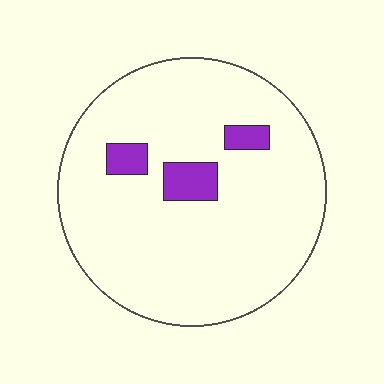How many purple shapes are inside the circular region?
3.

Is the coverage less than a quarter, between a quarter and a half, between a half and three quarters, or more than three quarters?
Less than a quarter.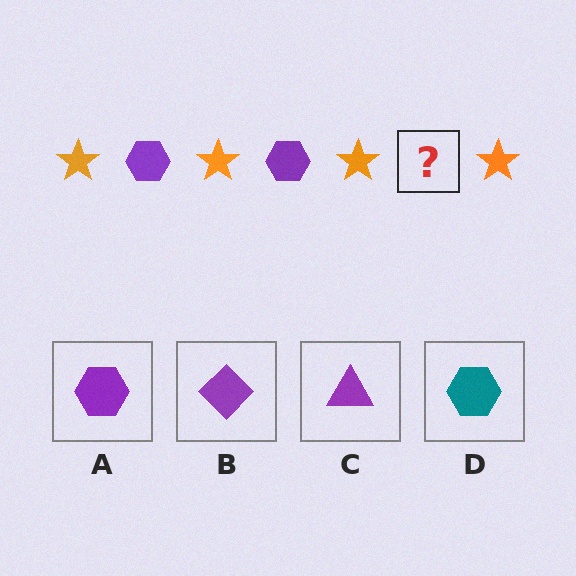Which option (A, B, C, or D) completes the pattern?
A.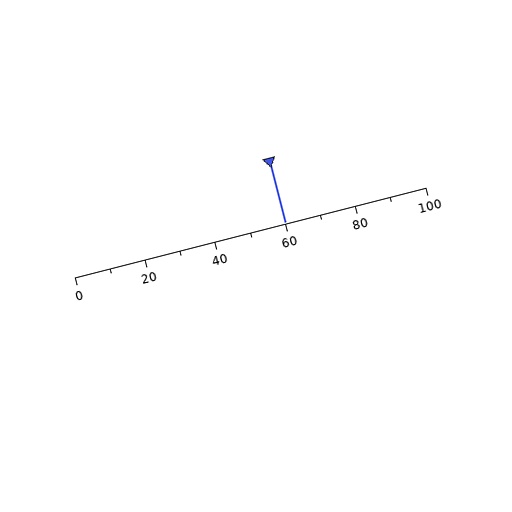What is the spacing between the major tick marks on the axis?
The major ticks are spaced 20 apart.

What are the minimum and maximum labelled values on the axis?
The axis runs from 0 to 100.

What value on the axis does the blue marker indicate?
The marker indicates approximately 60.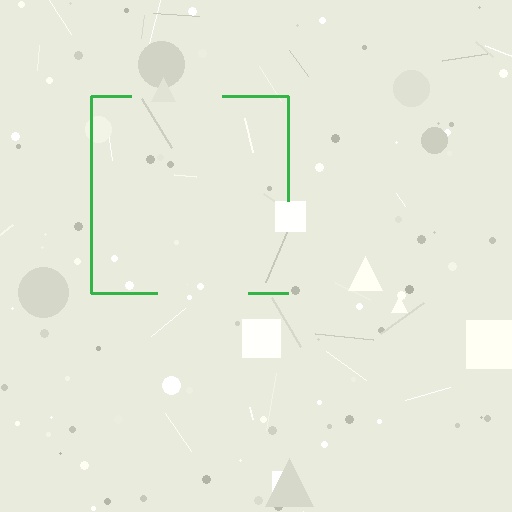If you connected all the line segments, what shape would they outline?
They would outline a square.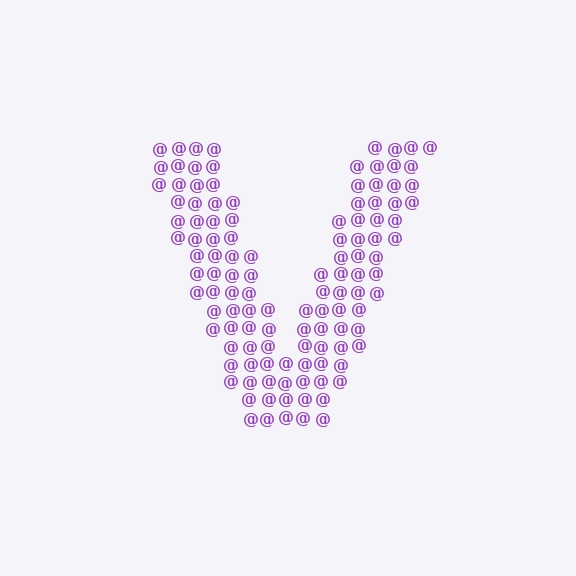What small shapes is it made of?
It is made of small at signs.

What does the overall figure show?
The overall figure shows the letter V.